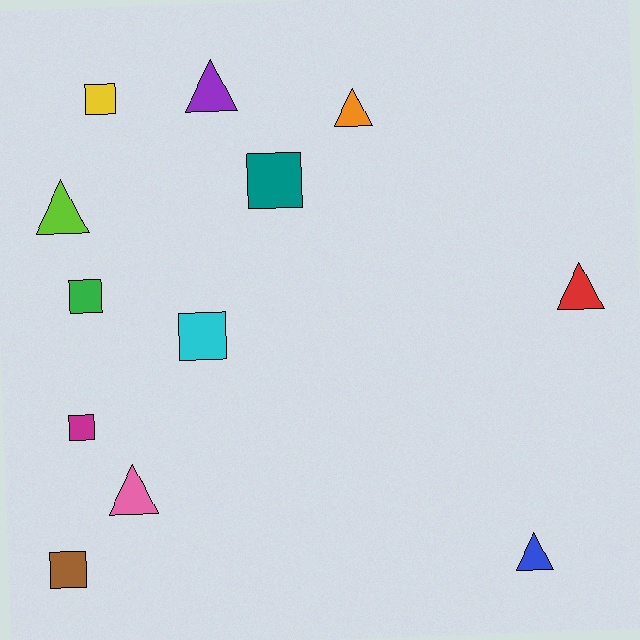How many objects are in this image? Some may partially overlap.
There are 12 objects.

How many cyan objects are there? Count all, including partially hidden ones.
There is 1 cyan object.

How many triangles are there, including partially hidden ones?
There are 6 triangles.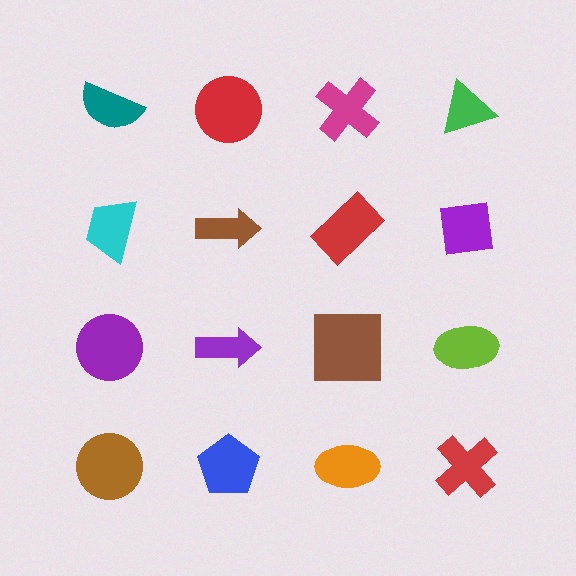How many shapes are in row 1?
4 shapes.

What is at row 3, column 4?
A lime ellipse.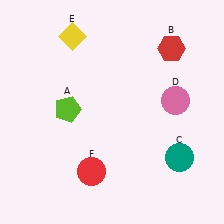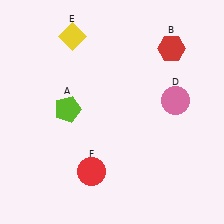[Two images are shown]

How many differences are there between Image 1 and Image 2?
There is 1 difference between the two images.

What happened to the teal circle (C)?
The teal circle (C) was removed in Image 2. It was in the bottom-right area of Image 1.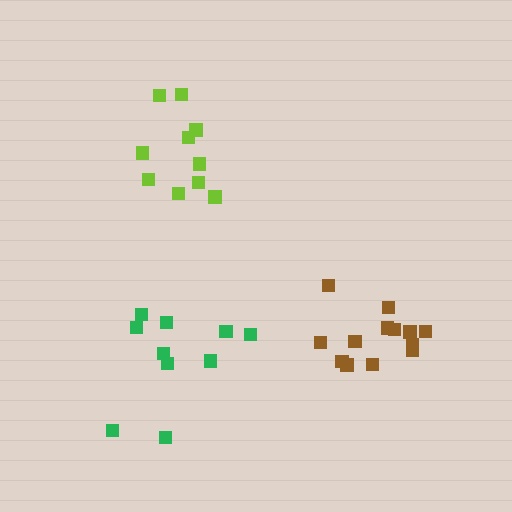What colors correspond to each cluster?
The clusters are colored: lime, green, brown.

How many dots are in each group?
Group 1: 10 dots, Group 2: 10 dots, Group 3: 13 dots (33 total).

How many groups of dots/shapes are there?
There are 3 groups.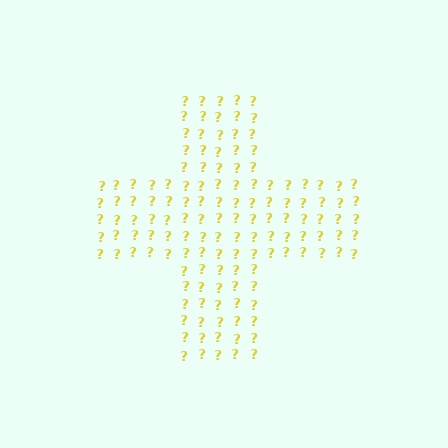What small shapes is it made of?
It is made of small question marks.